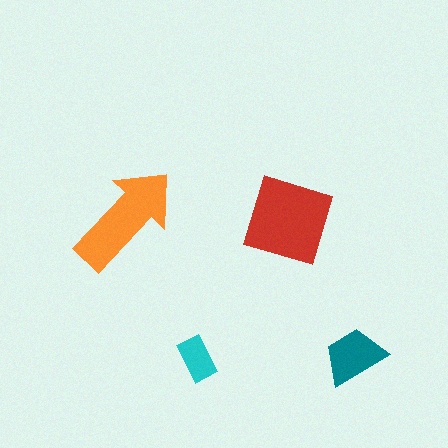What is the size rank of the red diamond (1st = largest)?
1st.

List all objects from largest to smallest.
The red diamond, the orange arrow, the teal trapezoid, the cyan rectangle.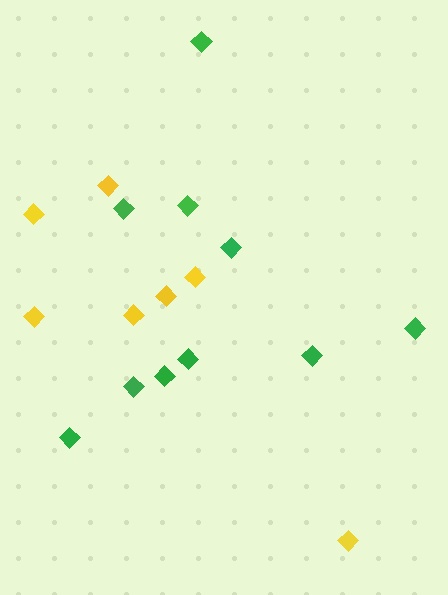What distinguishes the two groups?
There are 2 groups: one group of green diamonds (10) and one group of yellow diamonds (7).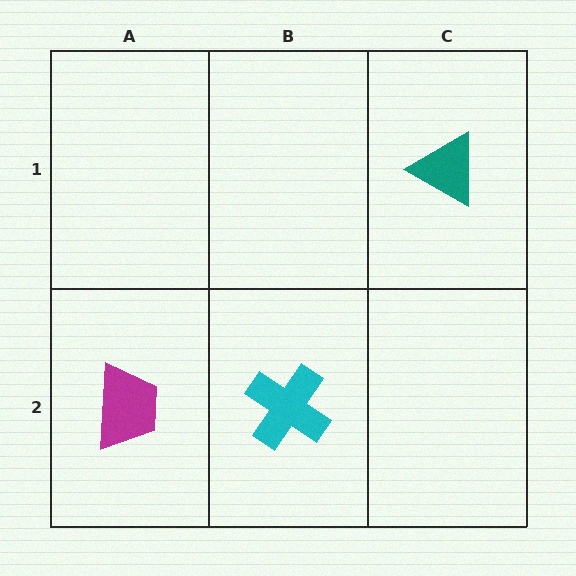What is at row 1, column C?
A teal triangle.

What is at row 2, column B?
A cyan cross.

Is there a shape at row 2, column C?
No, that cell is empty.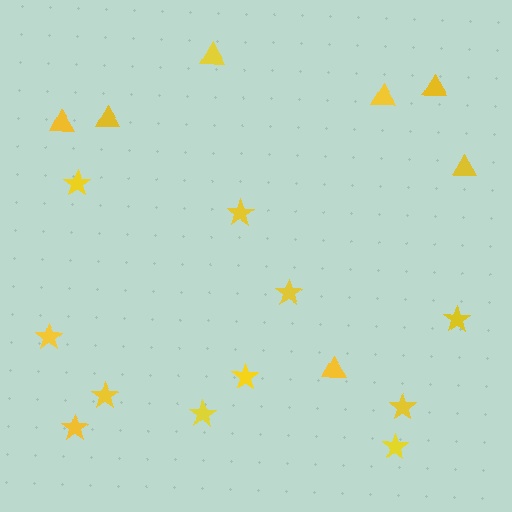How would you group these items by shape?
There are 2 groups: one group of stars (11) and one group of triangles (7).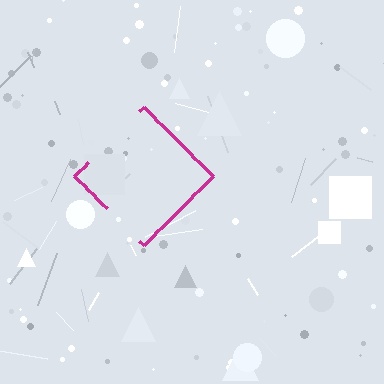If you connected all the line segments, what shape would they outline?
They would outline a diamond.